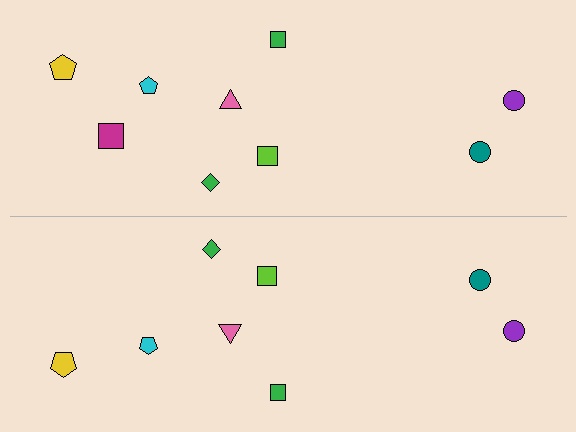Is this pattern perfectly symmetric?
No, the pattern is not perfectly symmetric. A magenta square is missing from the bottom side.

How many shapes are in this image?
There are 17 shapes in this image.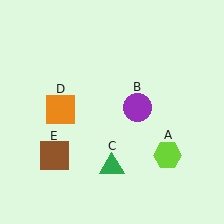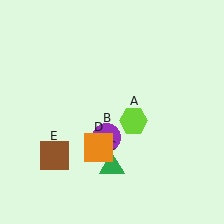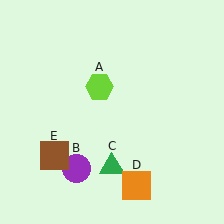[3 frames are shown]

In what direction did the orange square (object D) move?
The orange square (object D) moved down and to the right.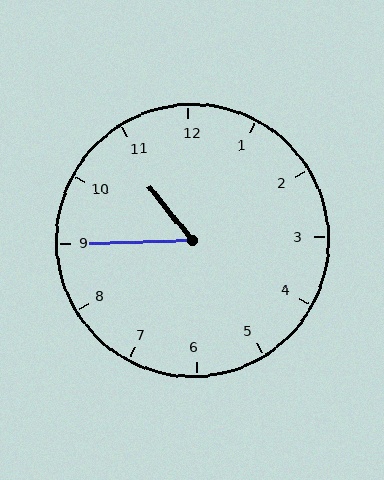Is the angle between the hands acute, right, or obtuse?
It is acute.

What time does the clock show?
10:45.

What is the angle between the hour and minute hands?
Approximately 52 degrees.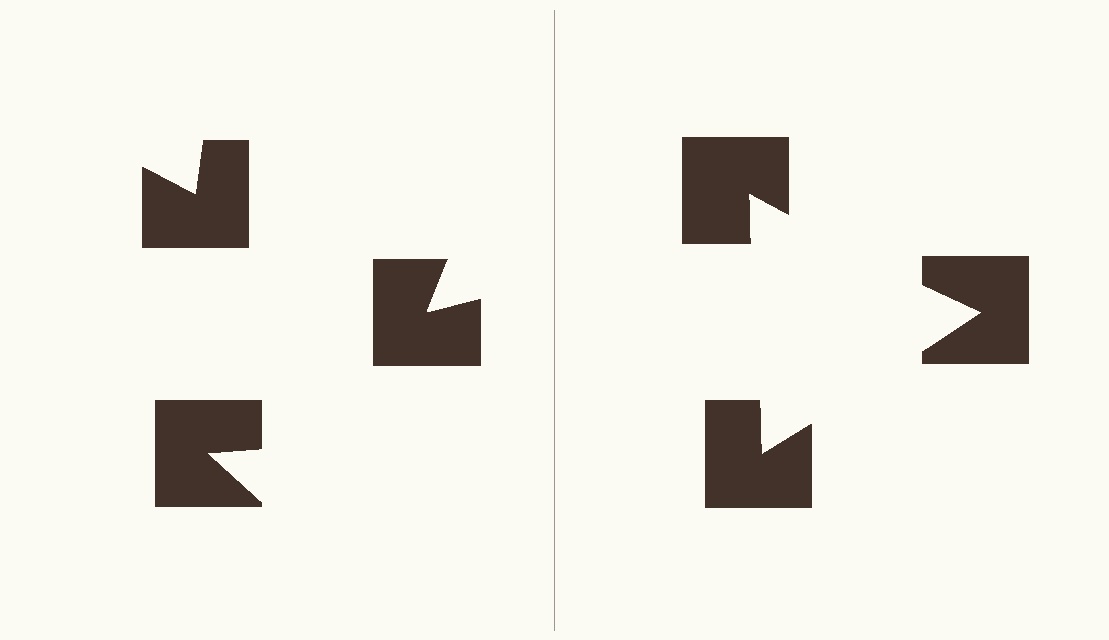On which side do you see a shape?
An illusory triangle appears on the right side. On the left side the wedge cuts are rotated, so no coherent shape forms.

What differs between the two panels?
The notched squares are positioned identically on both sides; only the wedge orientations differ. On the right they align to a triangle; on the left they are misaligned.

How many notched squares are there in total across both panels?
6 — 3 on each side.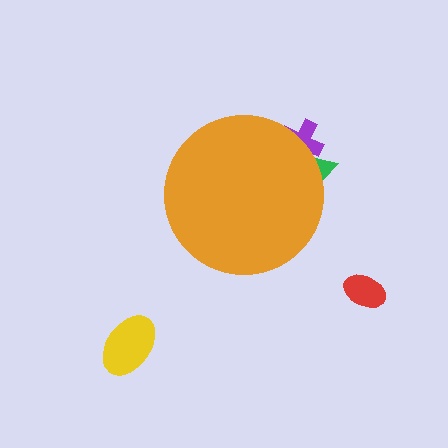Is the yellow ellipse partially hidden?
No, the yellow ellipse is fully visible.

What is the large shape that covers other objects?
An orange circle.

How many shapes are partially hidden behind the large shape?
2 shapes are partially hidden.